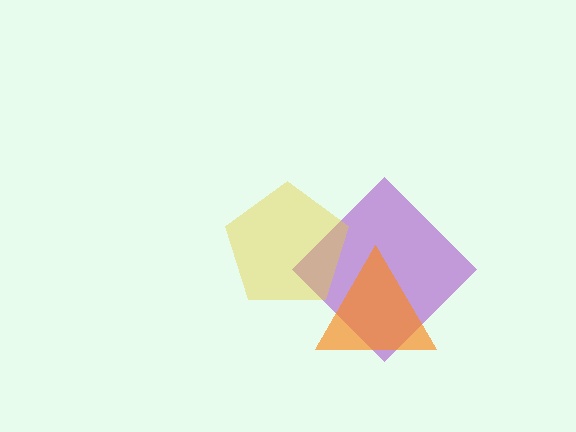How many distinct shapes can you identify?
There are 3 distinct shapes: a purple diamond, an orange triangle, a yellow pentagon.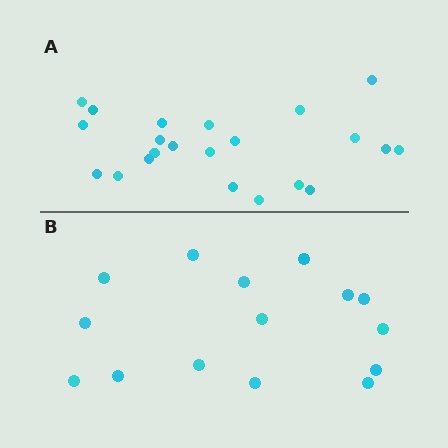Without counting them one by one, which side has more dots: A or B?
Region A (the top region) has more dots.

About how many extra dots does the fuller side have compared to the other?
Region A has roughly 8 or so more dots than region B.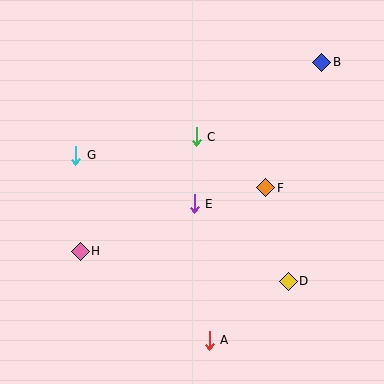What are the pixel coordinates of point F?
Point F is at (266, 188).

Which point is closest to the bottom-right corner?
Point D is closest to the bottom-right corner.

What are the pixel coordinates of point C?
Point C is at (196, 137).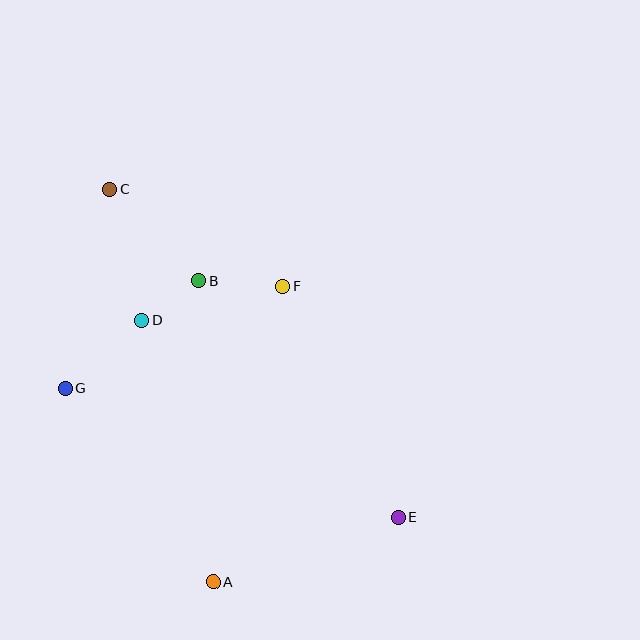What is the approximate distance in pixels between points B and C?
The distance between B and C is approximately 128 pixels.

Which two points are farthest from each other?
Points C and E are farthest from each other.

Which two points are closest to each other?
Points B and D are closest to each other.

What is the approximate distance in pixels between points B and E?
The distance between B and E is approximately 310 pixels.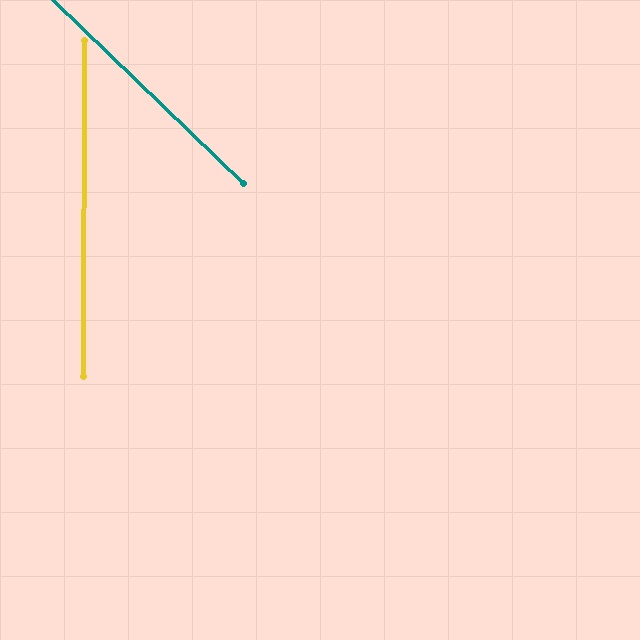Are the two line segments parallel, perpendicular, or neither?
Neither parallel nor perpendicular — they differ by about 46°.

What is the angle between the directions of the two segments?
Approximately 46 degrees.